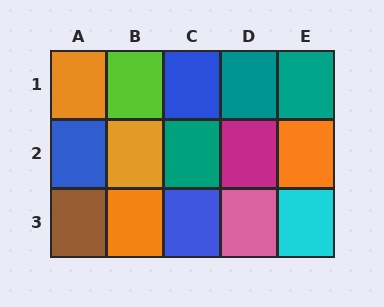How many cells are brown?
1 cell is brown.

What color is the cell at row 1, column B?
Lime.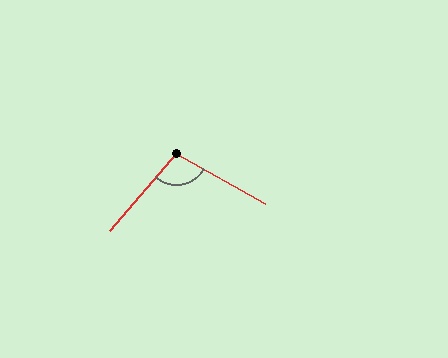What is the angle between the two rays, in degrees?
Approximately 101 degrees.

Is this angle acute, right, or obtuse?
It is obtuse.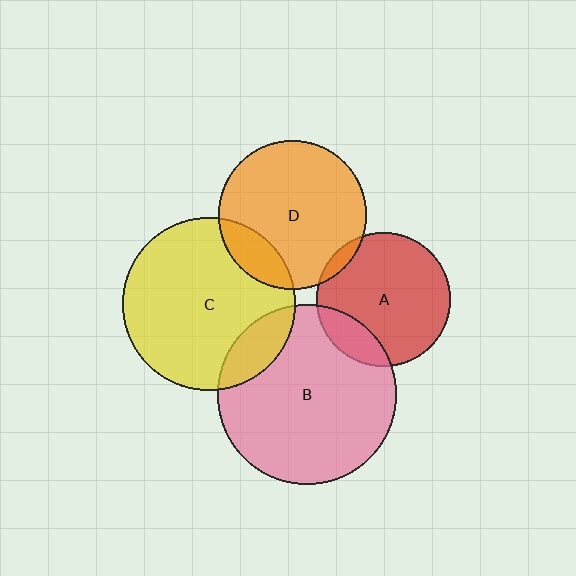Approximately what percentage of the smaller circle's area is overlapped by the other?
Approximately 15%.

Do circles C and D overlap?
Yes.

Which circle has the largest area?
Circle B (pink).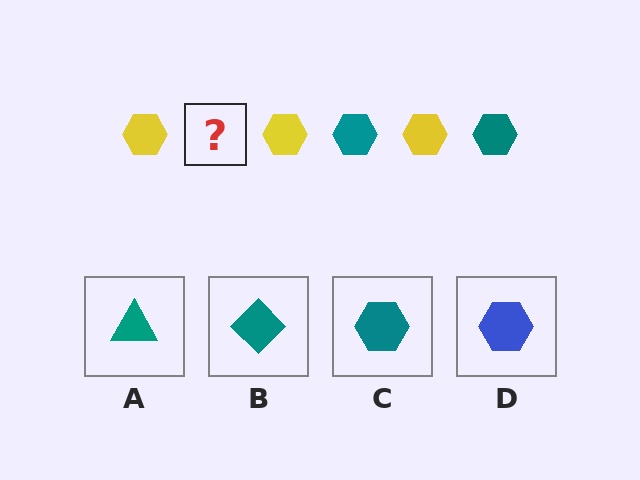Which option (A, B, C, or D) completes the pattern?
C.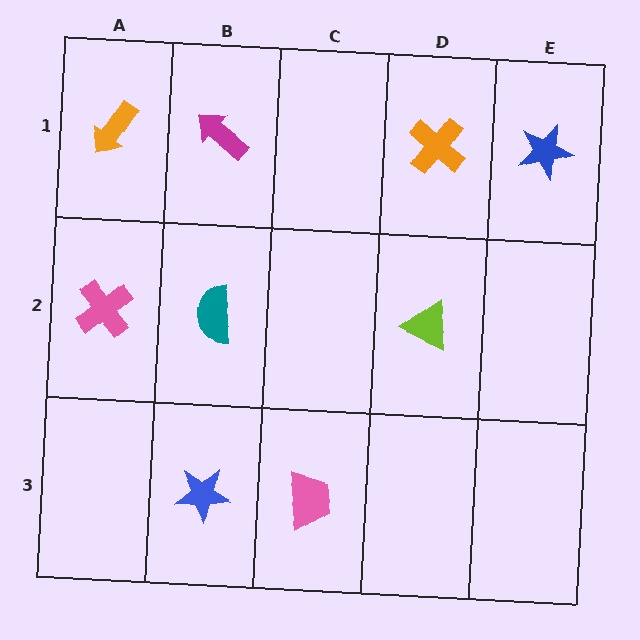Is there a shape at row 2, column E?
No, that cell is empty.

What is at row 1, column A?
An orange arrow.